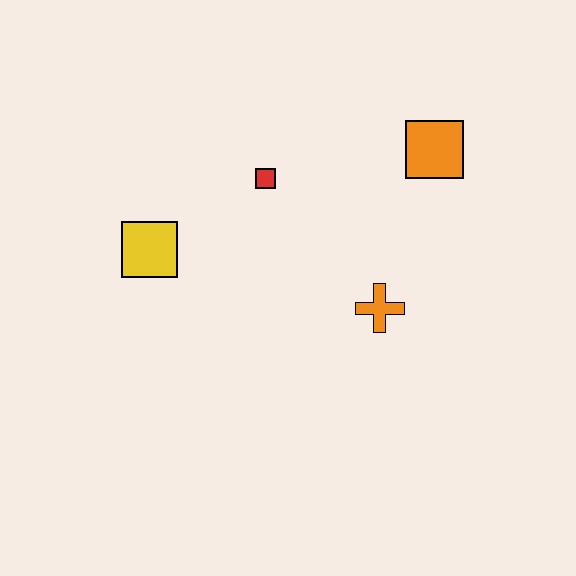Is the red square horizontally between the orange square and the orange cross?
No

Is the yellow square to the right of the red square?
No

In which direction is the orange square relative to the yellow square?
The orange square is to the right of the yellow square.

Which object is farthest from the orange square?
The yellow square is farthest from the orange square.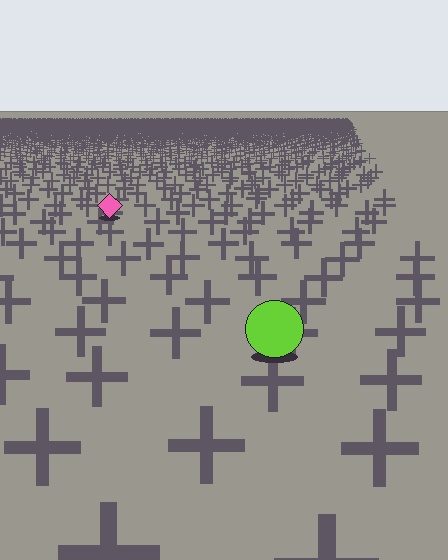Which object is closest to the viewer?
The lime circle is closest. The texture marks near it are larger and more spread out.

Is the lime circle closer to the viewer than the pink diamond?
Yes. The lime circle is closer — you can tell from the texture gradient: the ground texture is coarser near it.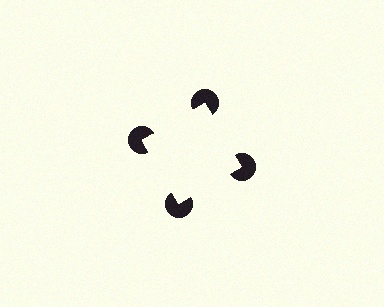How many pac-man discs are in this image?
There are 4 — one at each vertex of the illusory square.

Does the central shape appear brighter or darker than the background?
It typically appears slightly brighter than the background, even though no actual brightness change is drawn.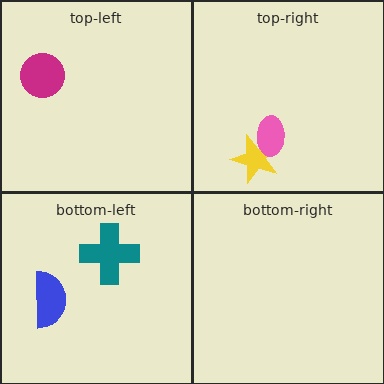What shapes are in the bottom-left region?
The teal cross, the blue semicircle.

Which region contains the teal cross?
The bottom-left region.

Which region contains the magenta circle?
The top-left region.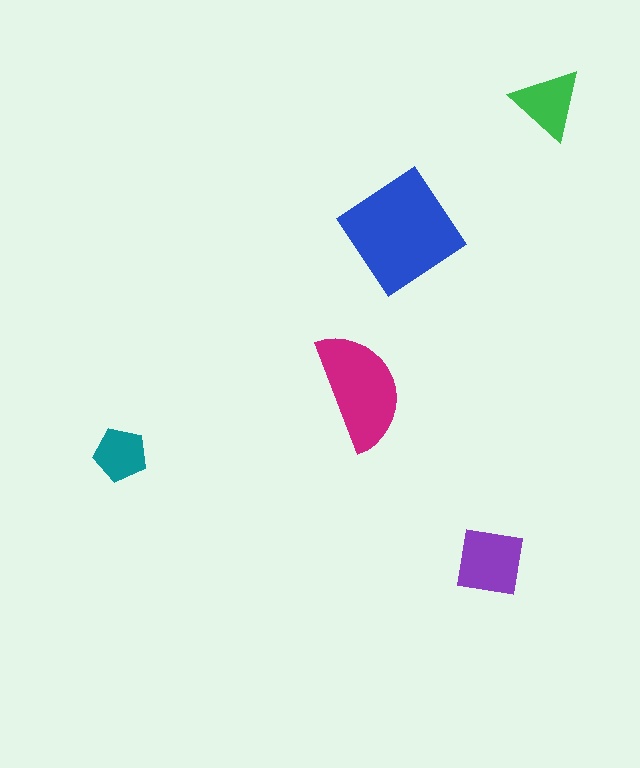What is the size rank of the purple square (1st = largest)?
3rd.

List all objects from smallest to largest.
The teal pentagon, the green triangle, the purple square, the magenta semicircle, the blue diamond.